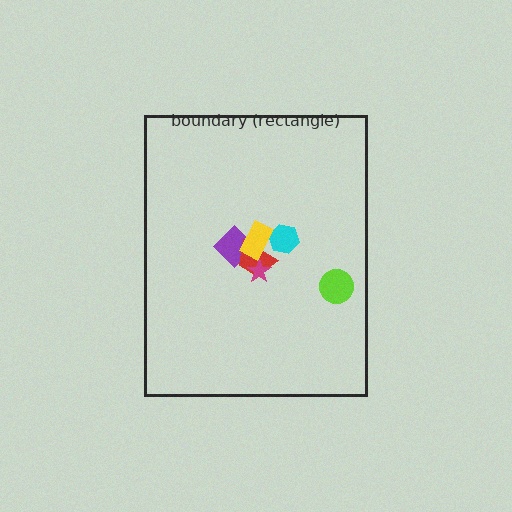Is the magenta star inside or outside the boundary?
Inside.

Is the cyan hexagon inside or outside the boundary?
Inside.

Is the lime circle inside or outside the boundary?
Inside.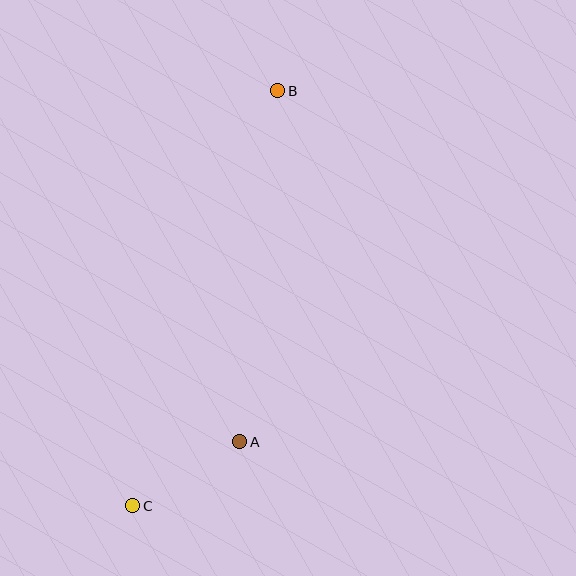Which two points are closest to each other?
Points A and C are closest to each other.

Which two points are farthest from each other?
Points B and C are farthest from each other.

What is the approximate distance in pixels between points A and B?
The distance between A and B is approximately 353 pixels.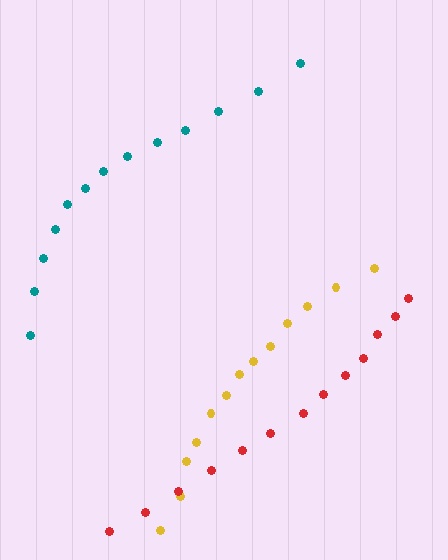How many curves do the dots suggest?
There are 3 distinct paths.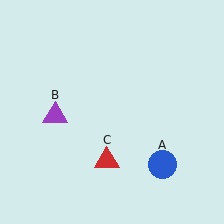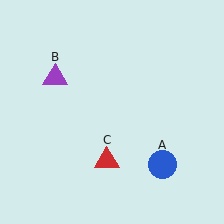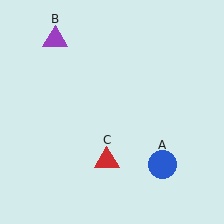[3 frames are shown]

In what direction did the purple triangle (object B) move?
The purple triangle (object B) moved up.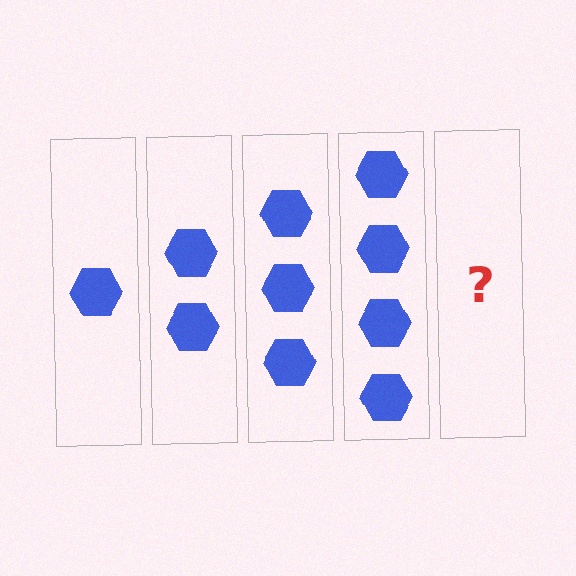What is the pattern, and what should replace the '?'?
The pattern is that each step adds one more hexagon. The '?' should be 5 hexagons.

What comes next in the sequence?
The next element should be 5 hexagons.